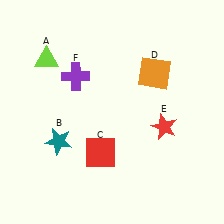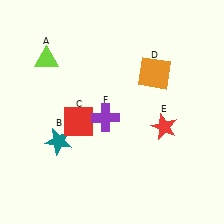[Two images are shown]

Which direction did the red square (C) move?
The red square (C) moved up.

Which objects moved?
The objects that moved are: the red square (C), the purple cross (F).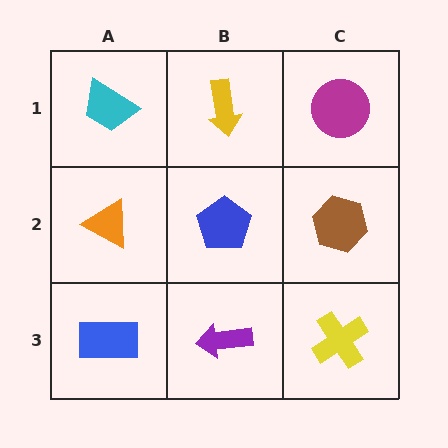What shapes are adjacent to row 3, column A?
An orange triangle (row 2, column A), a purple arrow (row 3, column B).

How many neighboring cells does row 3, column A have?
2.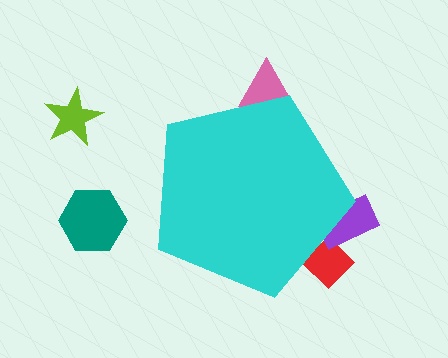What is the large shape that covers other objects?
A cyan pentagon.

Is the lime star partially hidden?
No, the lime star is fully visible.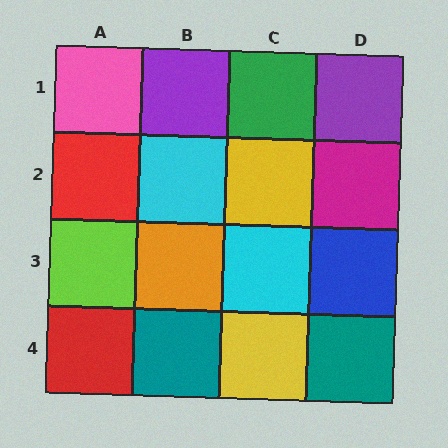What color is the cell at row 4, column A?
Red.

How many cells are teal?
2 cells are teal.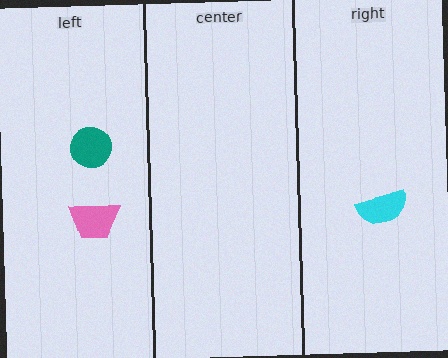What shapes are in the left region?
The pink trapezoid, the teal circle.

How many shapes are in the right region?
1.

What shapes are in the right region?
The cyan semicircle.